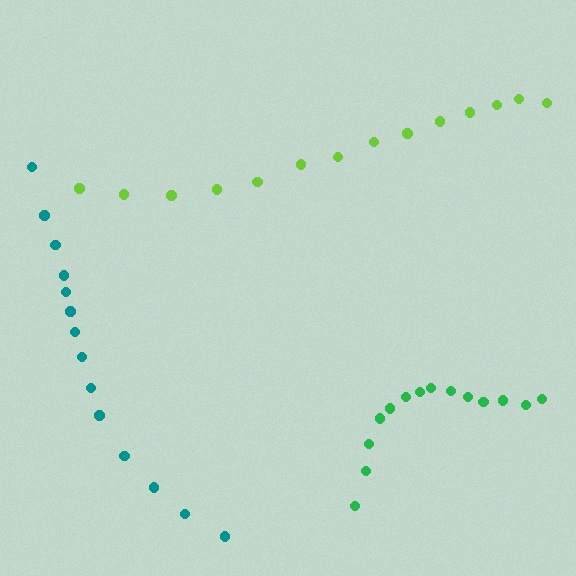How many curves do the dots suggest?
There are 3 distinct paths.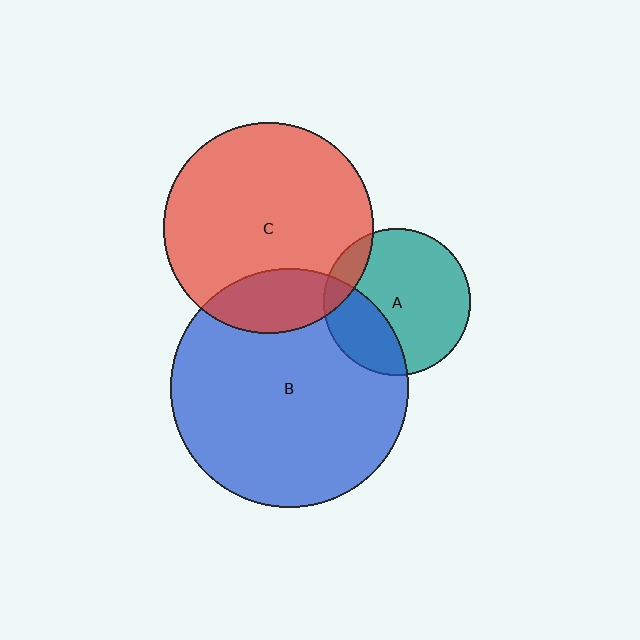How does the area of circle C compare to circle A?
Approximately 2.0 times.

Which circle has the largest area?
Circle B (blue).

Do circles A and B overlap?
Yes.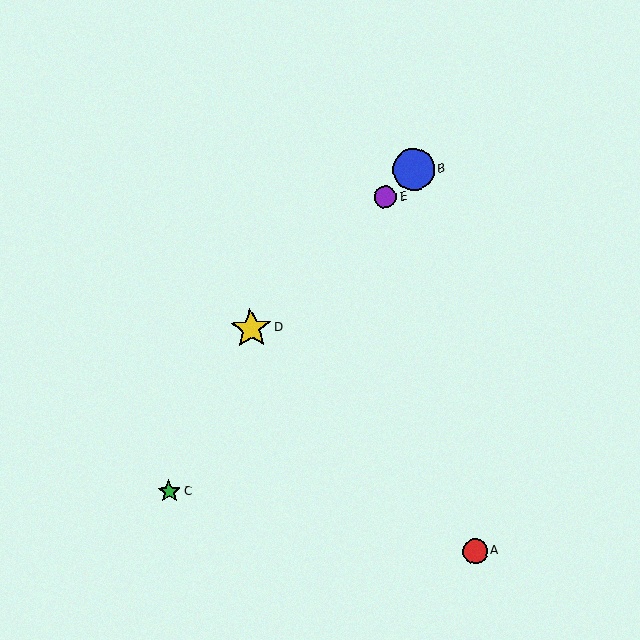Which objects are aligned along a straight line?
Objects B, D, E are aligned along a straight line.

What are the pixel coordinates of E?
Object E is at (385, 197).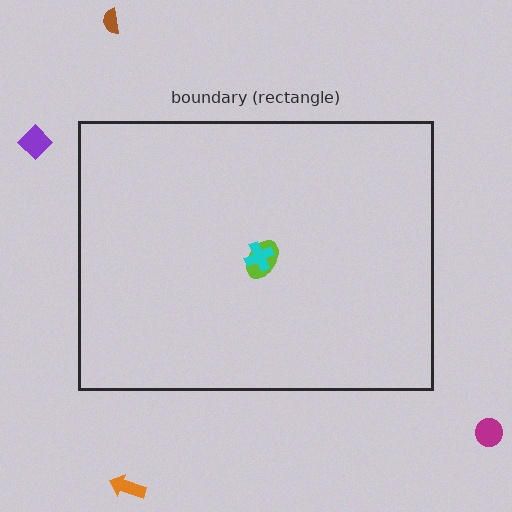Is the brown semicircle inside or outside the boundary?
Outside.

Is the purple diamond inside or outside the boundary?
Outside.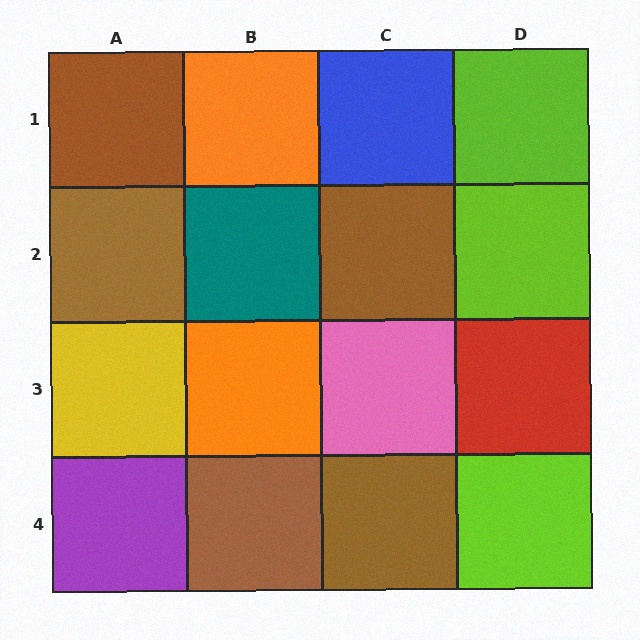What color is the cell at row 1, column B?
Orange.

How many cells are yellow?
1 cell is yellow.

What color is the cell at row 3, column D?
Red.